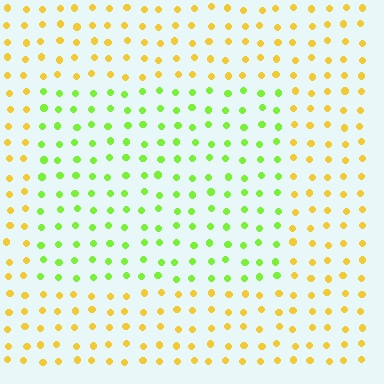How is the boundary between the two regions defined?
The boundary is defined purely by a slight shift in hue (about 51 degrees). Spacing, size, and orientation are identical on both sides.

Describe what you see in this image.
The image is filled with small yellow elements in a uniform arrangement. A rectangle-shaped region is visible where the elements are tinted to a slightly different hue, forming a subtle color boundary.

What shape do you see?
I see a rectangle.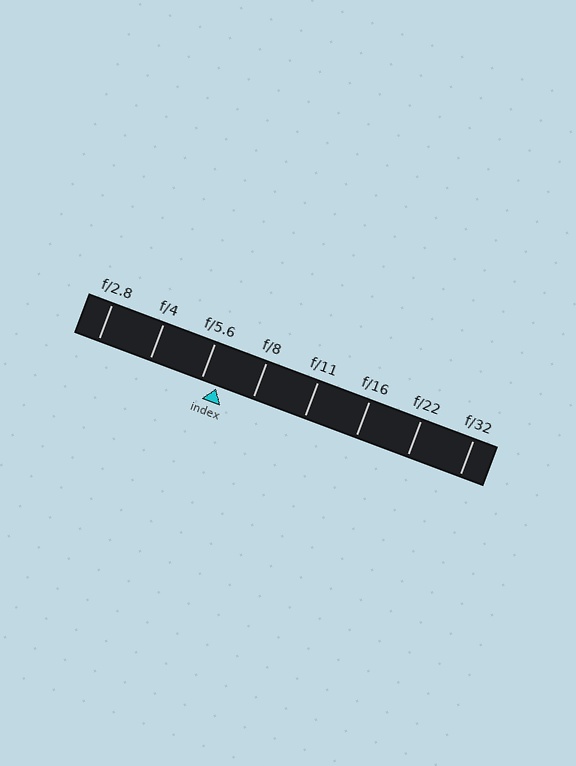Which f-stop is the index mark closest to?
The index mark is closest to f/5.6.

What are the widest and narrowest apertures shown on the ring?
The widest aperture shown is f/2.8 and the narrowest is f/32.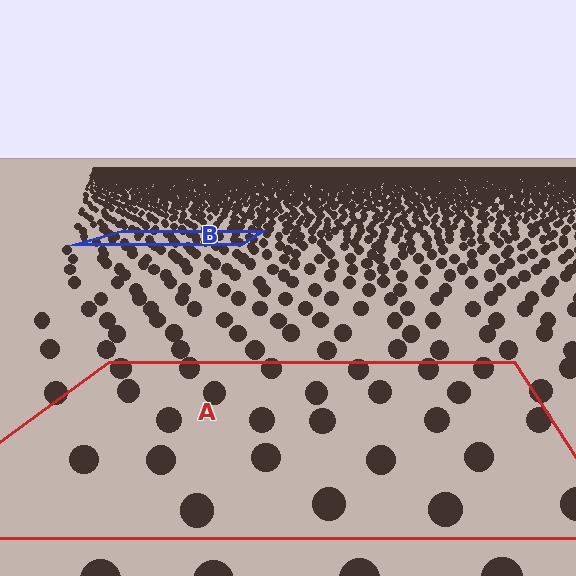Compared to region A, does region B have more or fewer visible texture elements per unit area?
Region B has more texture elements per unit area — they are packed more densely because it is farther away.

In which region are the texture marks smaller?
The texture marks are smaller in region B, because it is farther away.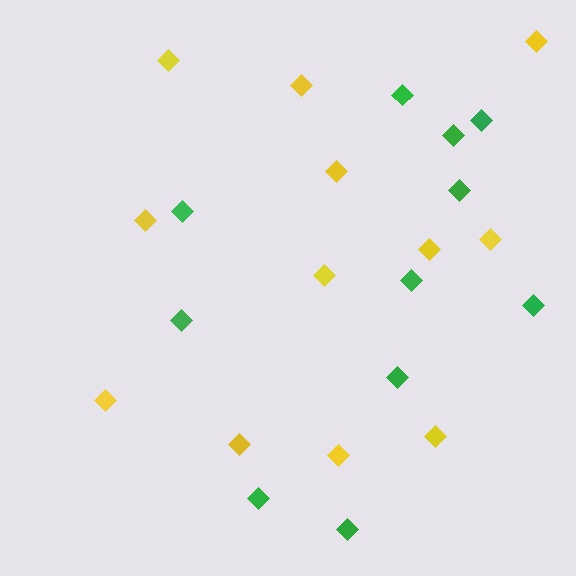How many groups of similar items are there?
There are 2 groups: one group of green diamonds (11) and one group of yellow diamonds (12).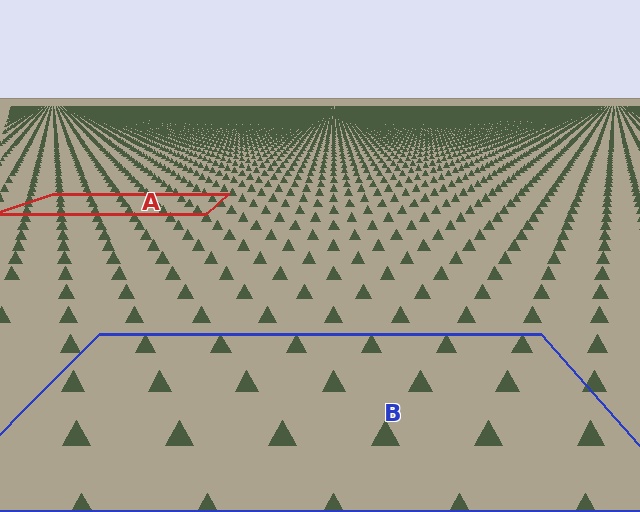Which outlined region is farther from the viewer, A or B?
Region A is farther from the viewer — the texture elements inside it appear smaller and more densely packed.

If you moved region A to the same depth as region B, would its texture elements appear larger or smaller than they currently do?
They would appear larger. At a closer depth, the same texture elements are projected at a bigger on-screen size.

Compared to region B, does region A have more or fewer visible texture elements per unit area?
Region A has more texture elements per unit area — they are packed more densely because it is farther away.